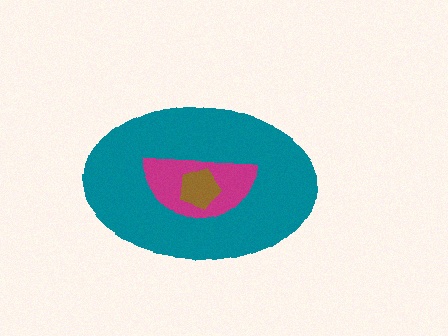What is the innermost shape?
The brown pentagon.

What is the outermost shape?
The teal ellipse.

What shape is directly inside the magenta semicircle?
The brown pentagon.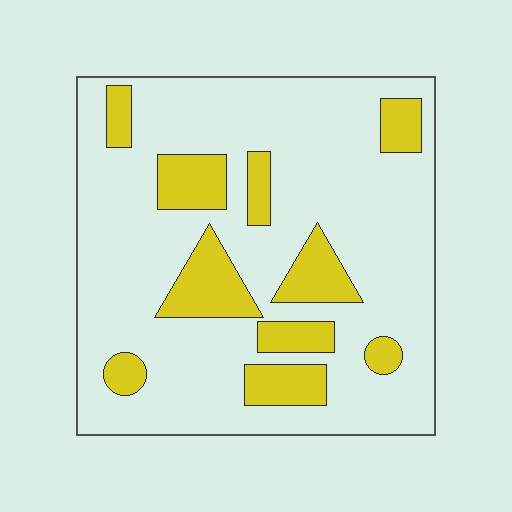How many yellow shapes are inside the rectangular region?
10.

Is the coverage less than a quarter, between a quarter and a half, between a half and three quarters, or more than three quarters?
Less than a quarter.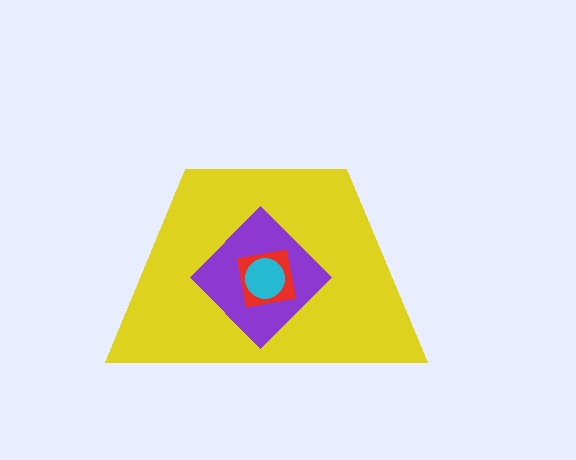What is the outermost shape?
The yellow trapezoid.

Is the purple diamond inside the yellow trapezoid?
Yes.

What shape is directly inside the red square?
The cyan circle.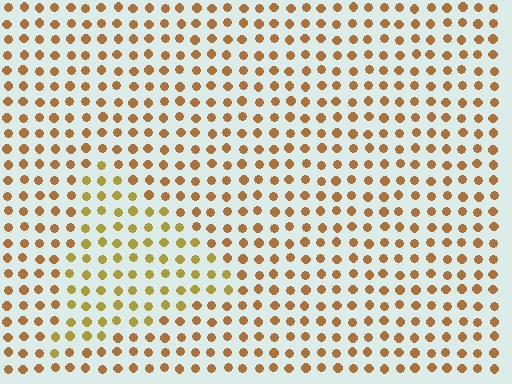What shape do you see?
I see a triangle.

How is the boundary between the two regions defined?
The boundary is defined purely by a slight shift in hue (about 23 degrees). Spacing, size, and orientation are identical on both sides.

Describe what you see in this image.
The image is filled with small brown elements in a uniform arrangement. A triangle-shaped region is visible where the elements are tinted to a slightly different hue, forming a subtle color boundary.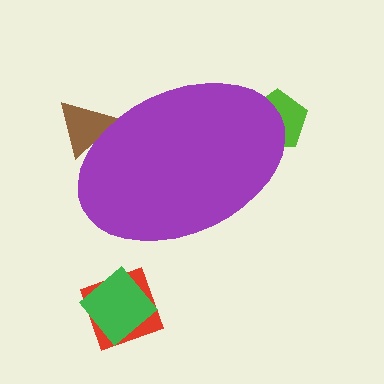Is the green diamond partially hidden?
No, the green diamond is fully visible.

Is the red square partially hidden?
No, the red square is fully visible.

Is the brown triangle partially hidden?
Yes, the brown triangle is partially hidden behind the purple ellipse.